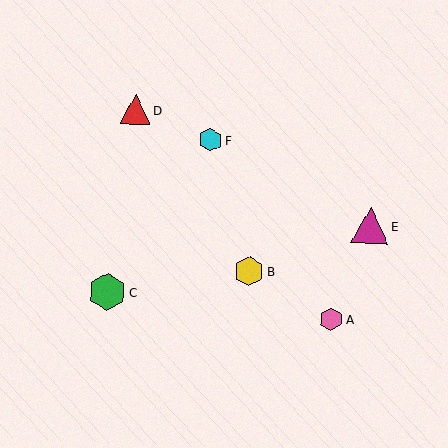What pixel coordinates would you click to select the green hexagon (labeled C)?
Click at (107, 292) to select the green hexagon C.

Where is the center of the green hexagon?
The center of the green hexagon is at (107, 292).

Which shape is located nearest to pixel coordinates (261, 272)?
The yellow hexagon (labeled B) at (249, 271) is nearest to that location.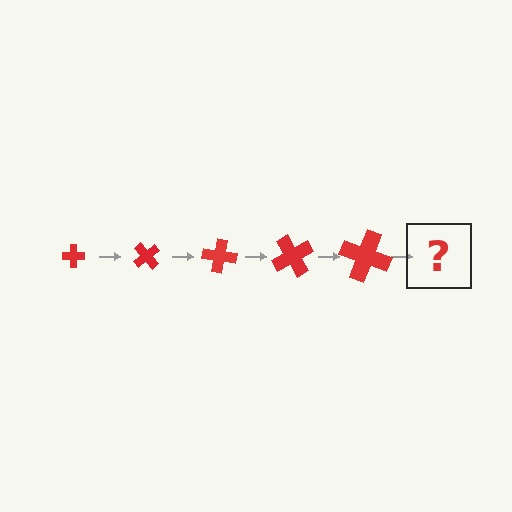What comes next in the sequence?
The next element should be a cross, larger than the previous one and rotated 250 degrees from the start.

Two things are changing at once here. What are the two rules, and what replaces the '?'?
The two rules are that the cross grows larger each step and it rotates 50 degrees each step. The '?' should be a cross, larger than the previous one and rotated 250 degrees from the start.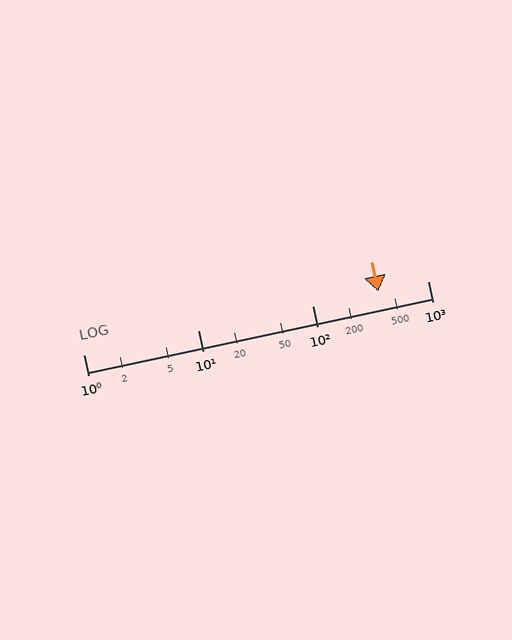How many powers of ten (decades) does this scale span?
The scale spans 3 decades, from 1 to 1000.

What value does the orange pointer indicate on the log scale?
The pointer indicates approximately 370.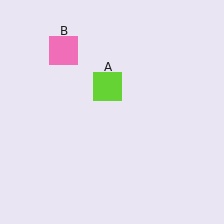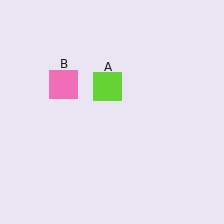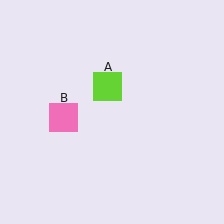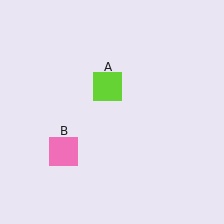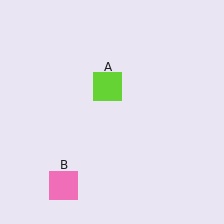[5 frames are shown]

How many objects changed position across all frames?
1 object changed position: pink square (object B).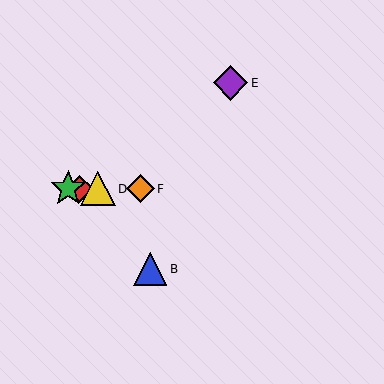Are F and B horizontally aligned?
No, F is at y≈189 and B is at y≈269.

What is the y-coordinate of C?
Object C is at y≈189.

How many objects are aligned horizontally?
4 objects (A, C, D, F) are aligned horizontally.